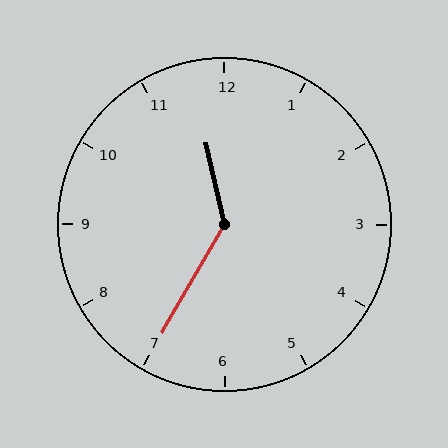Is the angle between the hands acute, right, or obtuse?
It is obtuse.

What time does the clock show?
11:35.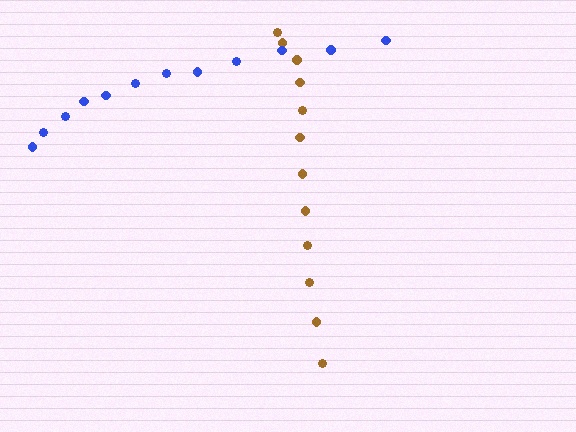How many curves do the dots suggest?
There are 2 distinct paths.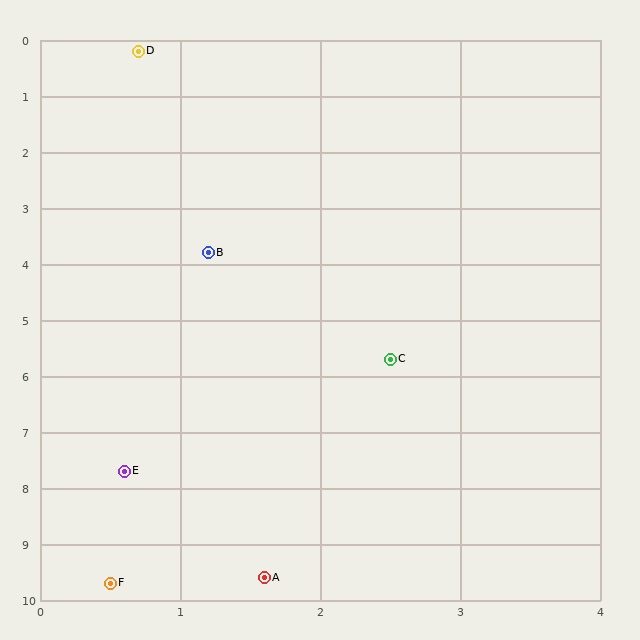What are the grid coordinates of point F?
Point F is at approximately (0.5, 9.7).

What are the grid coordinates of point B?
Point B is at approximately (1.2, 3.8).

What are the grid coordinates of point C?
Point C is at approximately (2.5, 5.7).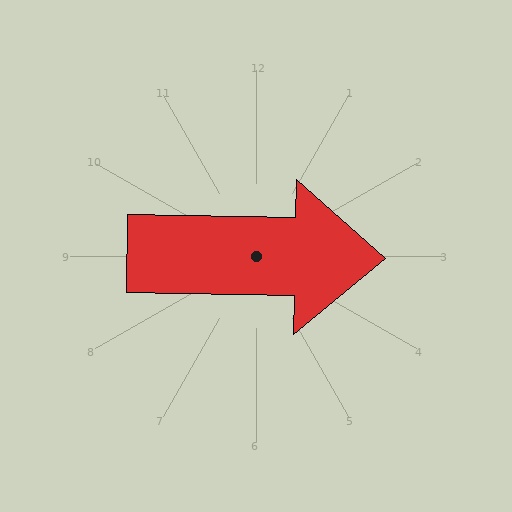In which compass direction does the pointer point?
East.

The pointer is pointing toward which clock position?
Roughly 3 o'clock.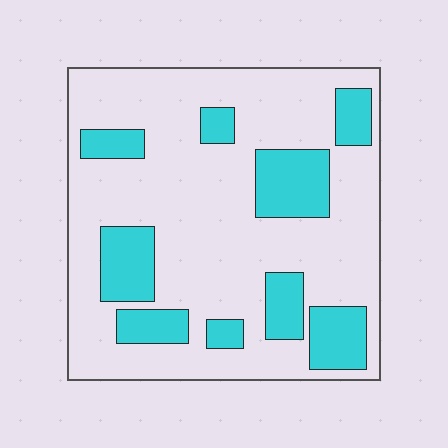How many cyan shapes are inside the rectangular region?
9.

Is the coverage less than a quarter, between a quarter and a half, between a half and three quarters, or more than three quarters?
Between a quarter and a half.